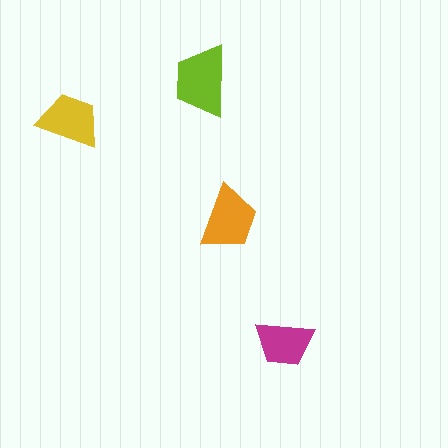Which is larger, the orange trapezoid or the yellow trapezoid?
The orange one.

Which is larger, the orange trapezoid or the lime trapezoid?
The lime one.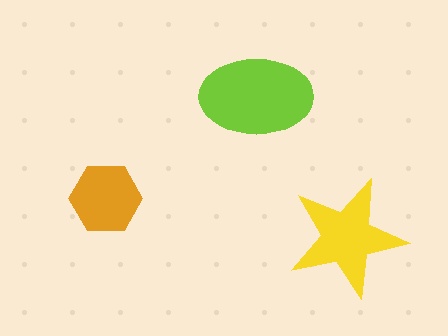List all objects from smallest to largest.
The orange hexagon, the yellow star, the lime ellipse.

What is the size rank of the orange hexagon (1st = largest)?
3rd.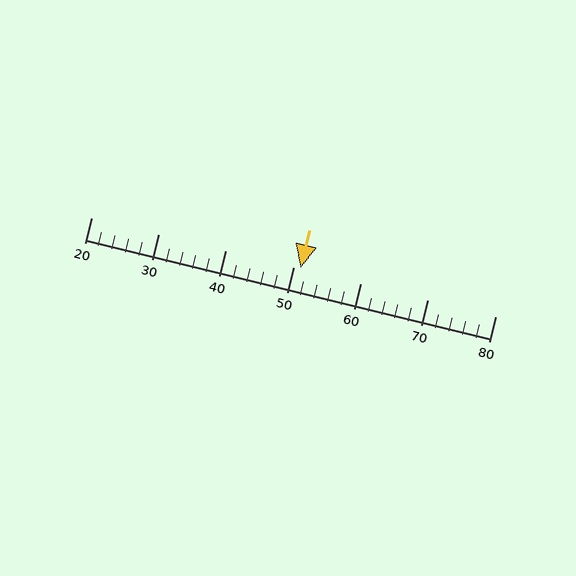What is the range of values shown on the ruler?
The ruler shows values from 20 to 80.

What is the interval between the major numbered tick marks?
The major tick marks are spaced 10 units apart.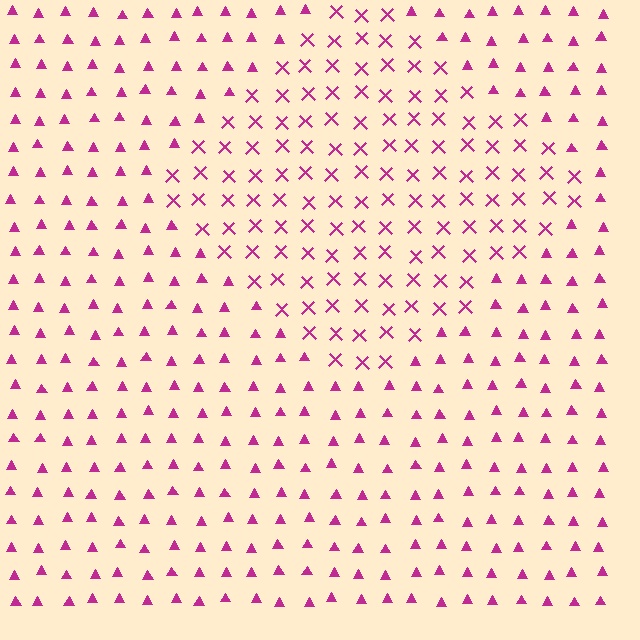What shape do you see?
I see a diamond.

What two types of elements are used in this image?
The image uses X marks inside the diamond region and triangles outside it.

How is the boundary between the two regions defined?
The boundary is defined by a change in element shape: X marks inside vs. triangles outside. All elements share the same color and spacing.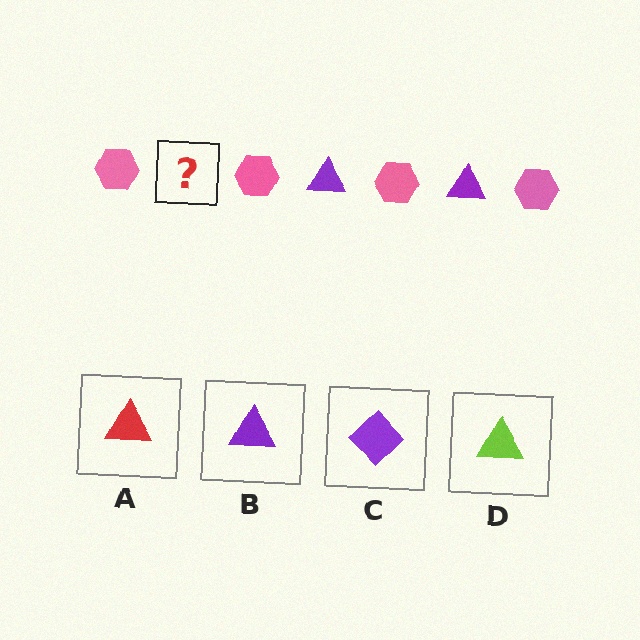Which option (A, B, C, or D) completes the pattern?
B.